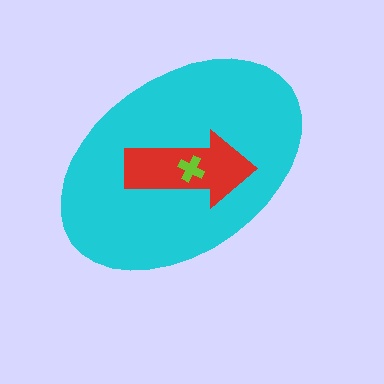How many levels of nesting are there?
3.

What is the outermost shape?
The cyan ellipse.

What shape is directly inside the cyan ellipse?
The red arrow.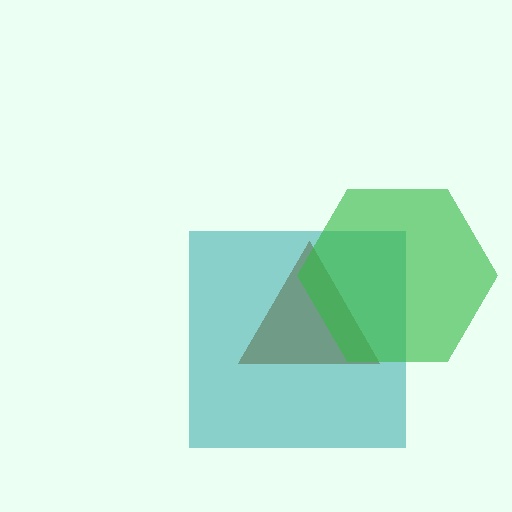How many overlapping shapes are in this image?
There are 3 overlapping shapes in the image.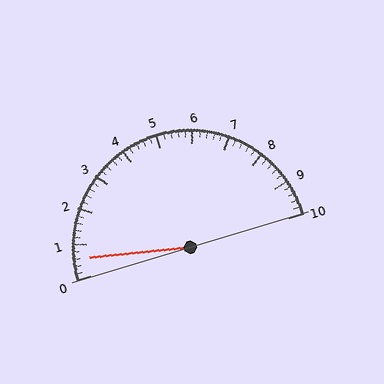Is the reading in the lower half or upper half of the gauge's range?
The reading is in the lower half of the range (0 to 10).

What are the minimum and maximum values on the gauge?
The gauge ranges from 0 to 10.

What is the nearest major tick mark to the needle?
The nearest major tick mark is 1.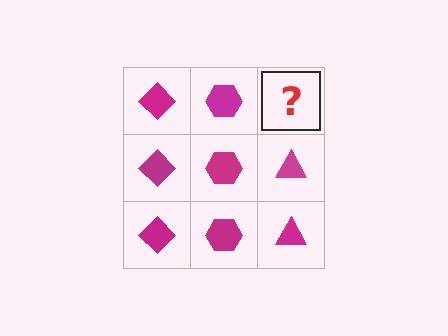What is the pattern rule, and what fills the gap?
The rule is that each column has a consistent shape. The gap should be filled with a magenta triangle.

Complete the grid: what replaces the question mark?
The question mark should be replaced with a magenta triangle.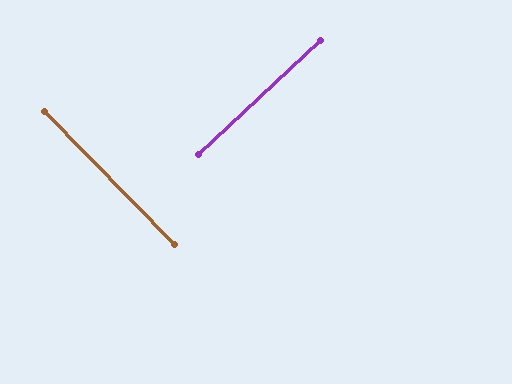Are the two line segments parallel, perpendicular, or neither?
Perpendicular — they meet at approximately 89°.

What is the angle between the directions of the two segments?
Approximately 89 degrees.